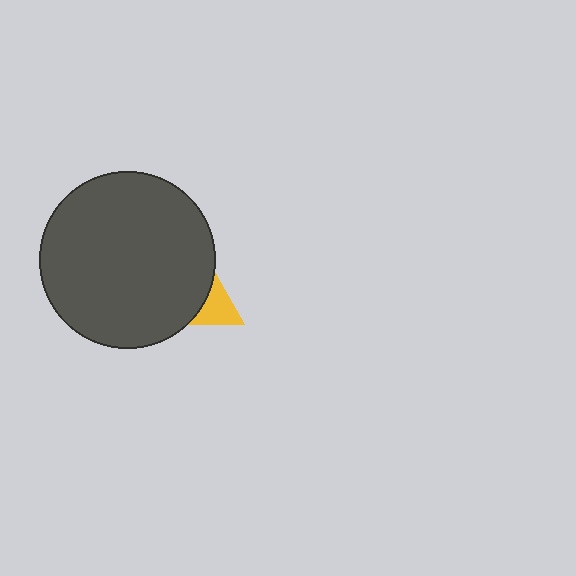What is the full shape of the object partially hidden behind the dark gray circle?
The partially hidden object is a yellow triangle.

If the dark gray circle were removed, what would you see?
You would see the complete yellow triangle.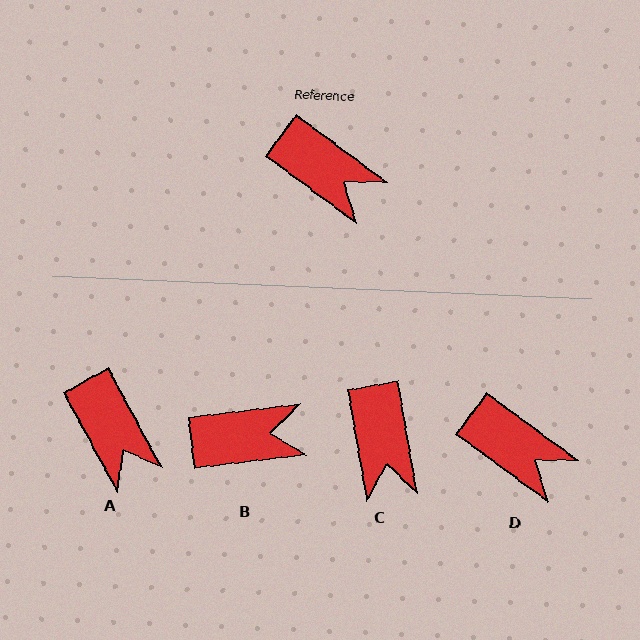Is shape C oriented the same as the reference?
No, it is off by about 44 degrees.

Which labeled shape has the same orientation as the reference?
D.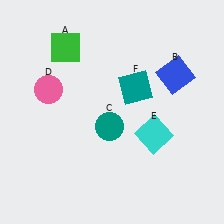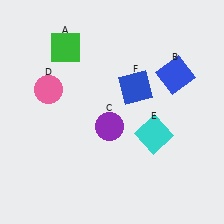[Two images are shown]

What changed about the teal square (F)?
In Image 1, F is teal. In Image 2, it changed to blue.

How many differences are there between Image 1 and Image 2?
There are 2 differences between the two images.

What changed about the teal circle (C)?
In Image 1, C is teal. In Image 2, it changed to purple.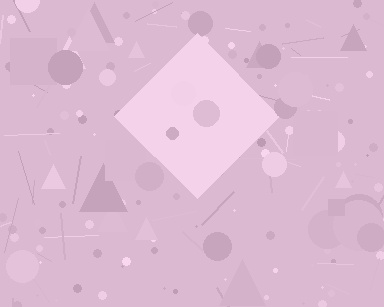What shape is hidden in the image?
A diamond is hidden in the image.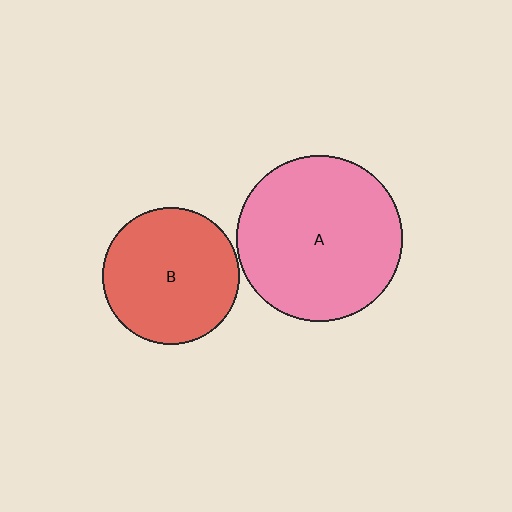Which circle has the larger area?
Circle A (pink).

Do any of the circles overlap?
No, none of the circles overlap.